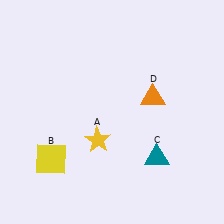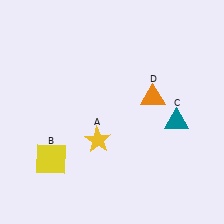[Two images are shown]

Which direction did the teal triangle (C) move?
The teal triangle (C) moved up.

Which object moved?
The teal triangle (C) moved up.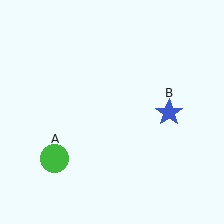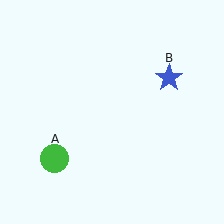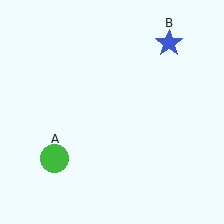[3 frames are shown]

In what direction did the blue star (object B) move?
The blue star (object B) moved up.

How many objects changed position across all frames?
1 object changed position: blue star (object B).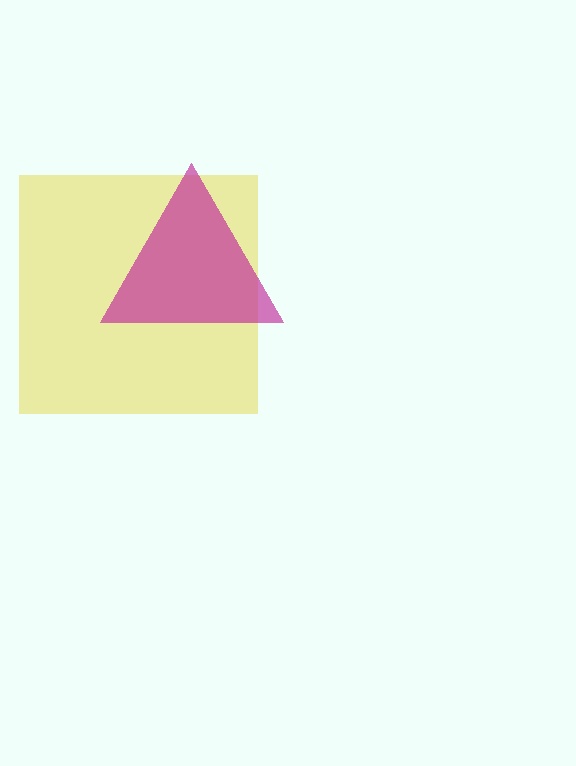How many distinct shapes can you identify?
There are 2 distinct shapes: a yellow square, a magenta triangle.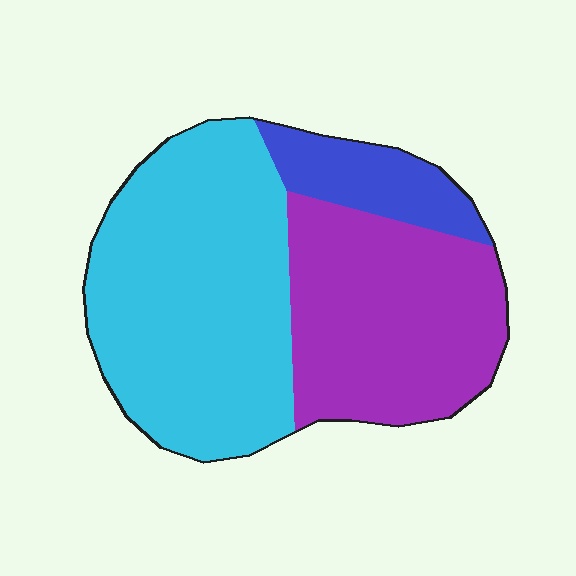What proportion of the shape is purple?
Purple takes up between a third and a half of the shape.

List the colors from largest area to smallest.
From largest to smallest: cyan, purple, blue.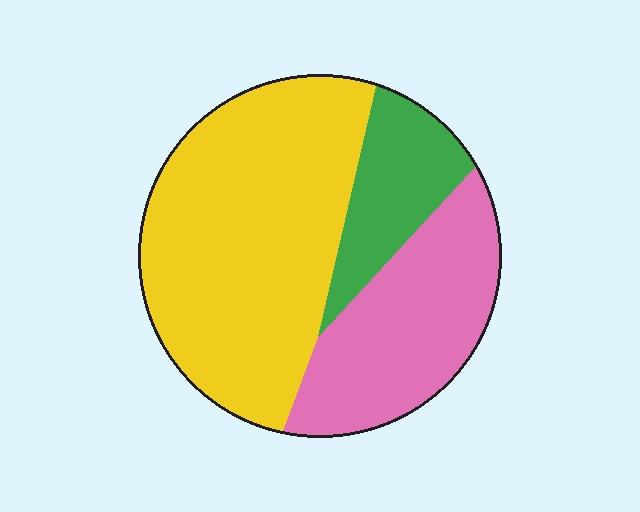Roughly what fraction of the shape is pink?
Pink covers about 30% of the shape.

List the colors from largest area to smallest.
From largest to smallest: yellow, pink, green.